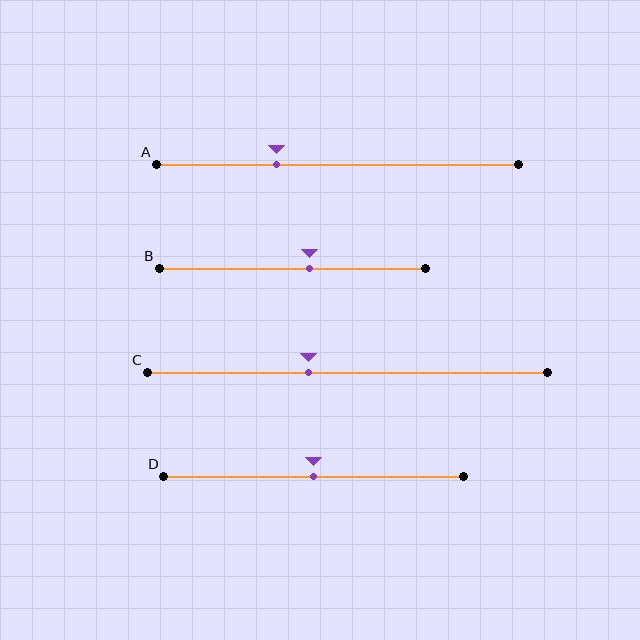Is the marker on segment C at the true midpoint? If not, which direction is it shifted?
No, the marker on segment C is shifted to the left by about 10% of the segment length.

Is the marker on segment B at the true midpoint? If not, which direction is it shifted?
No, the marker on segment B is shifted to the right by about 6% of the segment length.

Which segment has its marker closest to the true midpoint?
Segment D has its marker closest to the true midpoint.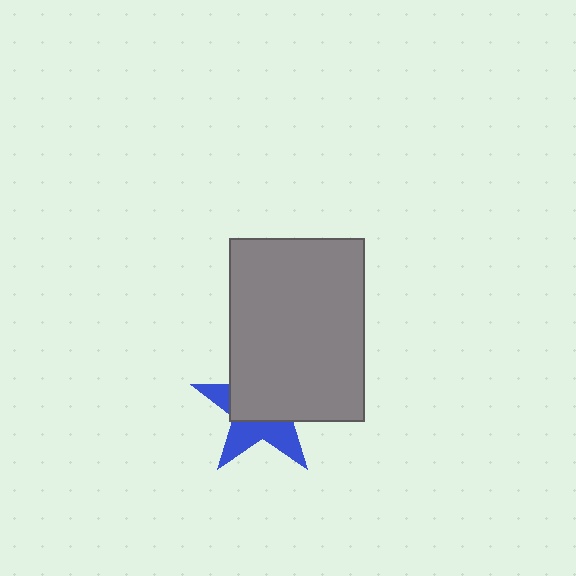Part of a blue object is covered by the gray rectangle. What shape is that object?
It is a star.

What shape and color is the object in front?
The object in front is a gray rectangle.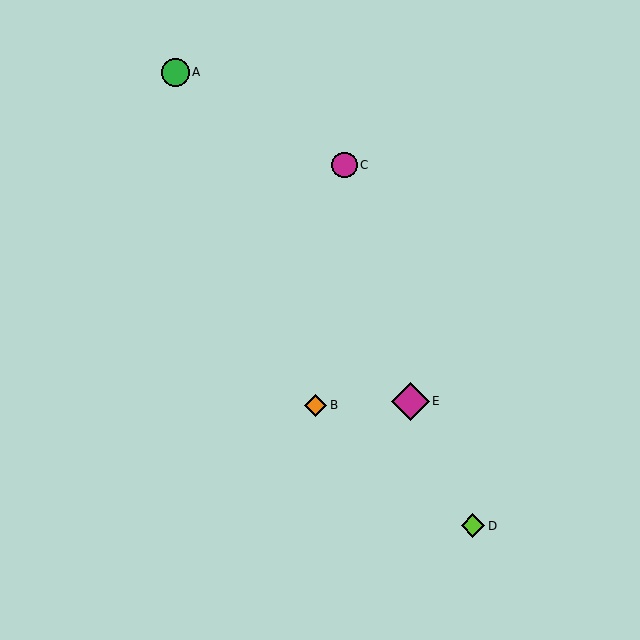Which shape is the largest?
The magenta diamond (labeled E) is the largest.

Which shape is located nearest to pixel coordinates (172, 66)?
The green circle (labeled A) at (175, 72) is nearest to that location.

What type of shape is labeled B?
Shape B is an orange diamond.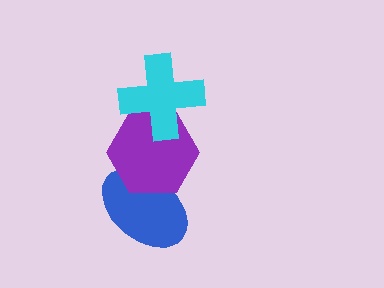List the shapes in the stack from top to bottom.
From top to bottom: the cyan cross, the purple hexagon, the blue ellipse.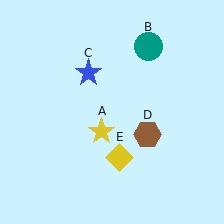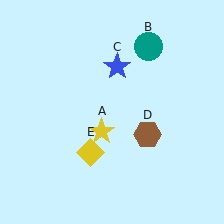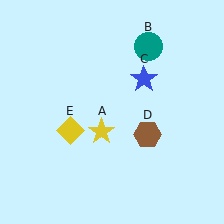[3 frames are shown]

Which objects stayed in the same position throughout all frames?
Yellow star (object A) and teal circle (object B) and brown hexagon (object D) remained stationary.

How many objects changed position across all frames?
2 objects changed position: blue star (object C), yellow diamond (object E).